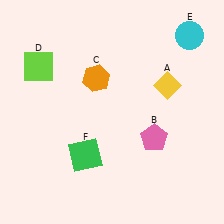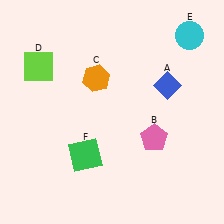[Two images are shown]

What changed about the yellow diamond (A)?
In Image 1, A is yellow. In Image 2, it changed to blue.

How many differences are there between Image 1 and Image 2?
There is 1 difference between the two images.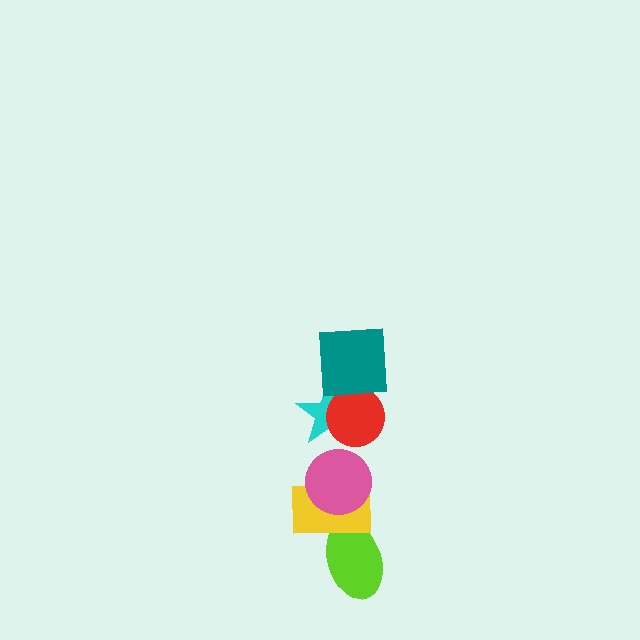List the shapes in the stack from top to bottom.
From top to bottom: the teal square, the red circle, the cyan star, the pink circle, the yellow rectangle, the lime ellipse.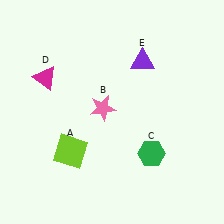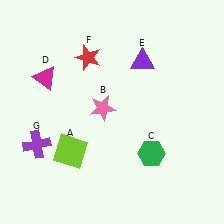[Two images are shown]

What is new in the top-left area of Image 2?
A red star (F) was added in the top-left area of Image 2.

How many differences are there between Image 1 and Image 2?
There are 2 differences between the two images.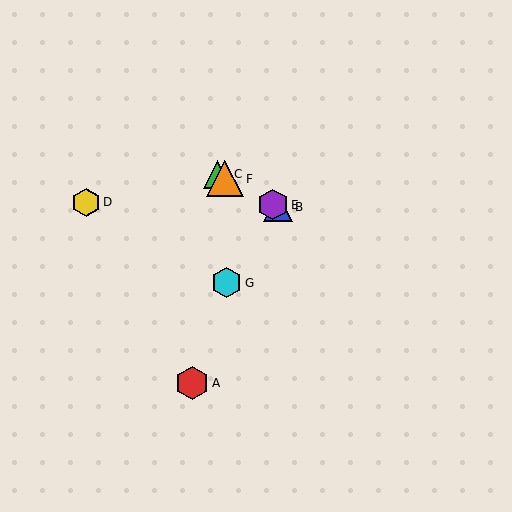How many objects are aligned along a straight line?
4 objects (B, C, E, F) are aligned along a straight line.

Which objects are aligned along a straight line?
Objects B, C, E, F are aligned along a straight line.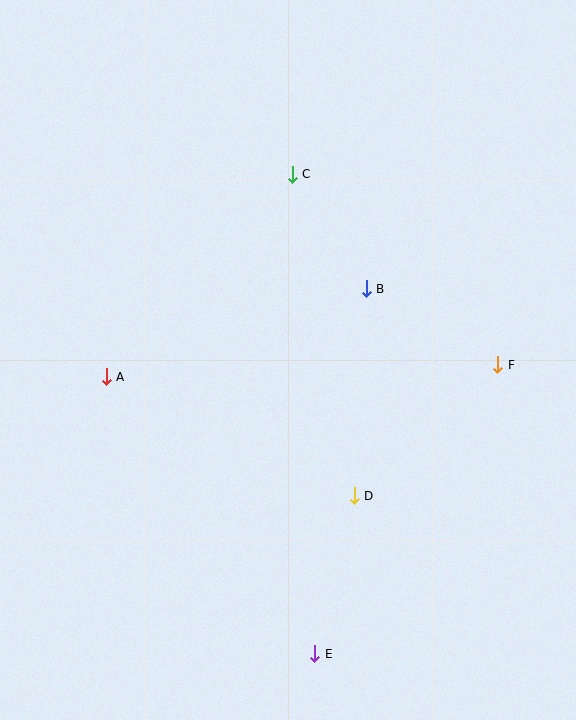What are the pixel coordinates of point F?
Point F is at (498, 365).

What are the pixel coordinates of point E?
Point E is at (315, 654).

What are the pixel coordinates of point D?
Point D is at (354, 496).